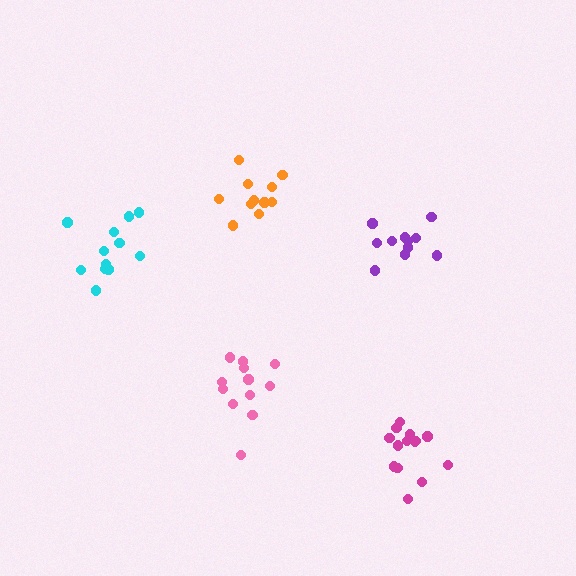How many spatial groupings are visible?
There are 5 spatial groupings.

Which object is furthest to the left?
The cyan cluster is leftmost.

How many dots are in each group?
Group 1: 11 dots, Group 2: 12 dots, Group 3: 11 dots, Group 4: 14 dots, Group 5: 12 dots (60 total).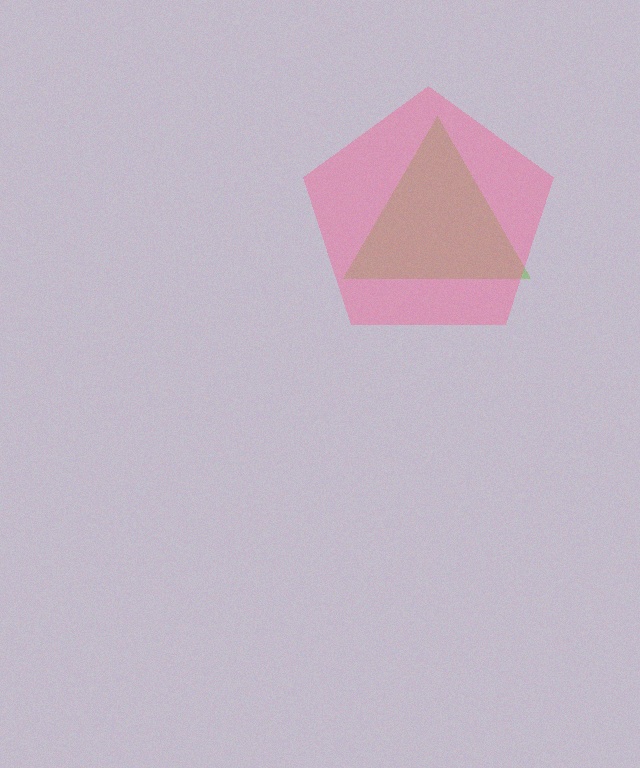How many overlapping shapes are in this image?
There are 2 overlapping shapes in the image.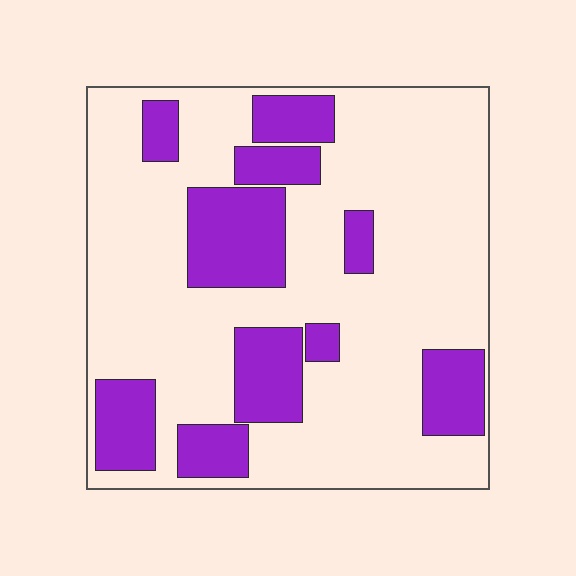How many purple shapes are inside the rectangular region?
10.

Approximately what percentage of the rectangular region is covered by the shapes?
Approximately 25%.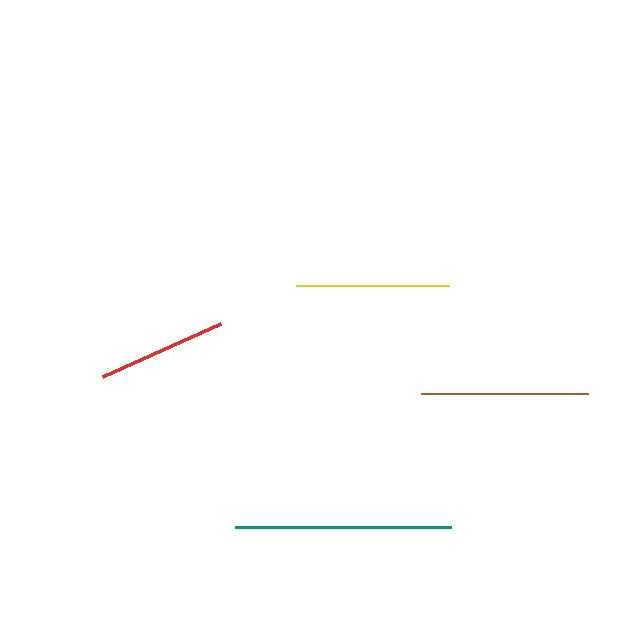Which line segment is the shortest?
The red line is the shortest at approximately 130 pixels.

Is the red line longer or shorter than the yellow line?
The yellow line is longer than the red line.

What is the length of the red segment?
The red segment is approximately 130 pixels long.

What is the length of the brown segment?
The brown segment is approximately 167 pixels long.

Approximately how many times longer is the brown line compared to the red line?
The brown line is approximately 1.3 times the length of the red line.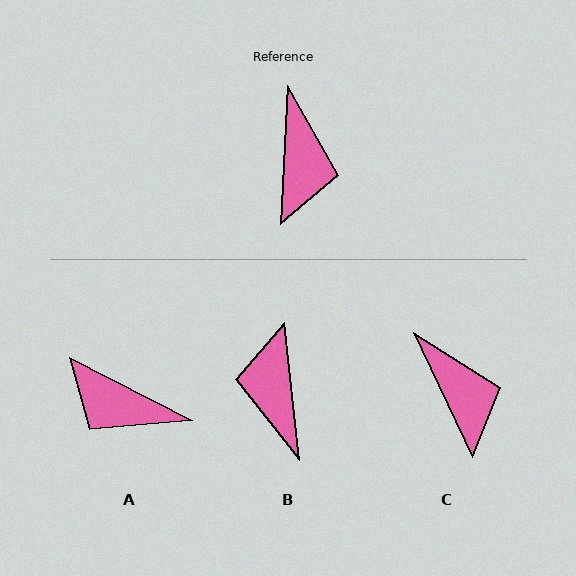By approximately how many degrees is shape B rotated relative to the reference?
Approximately 171 degrees clockwise.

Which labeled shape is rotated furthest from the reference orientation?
B, about 171 degrees away.